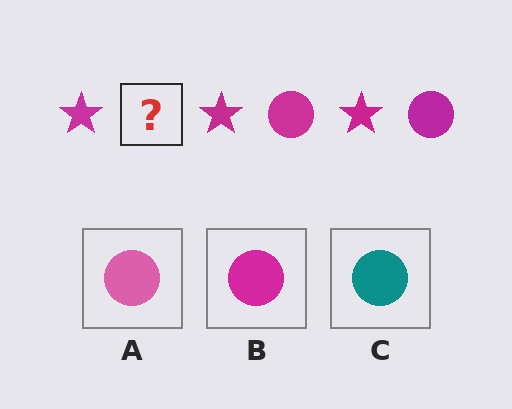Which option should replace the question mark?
Option B.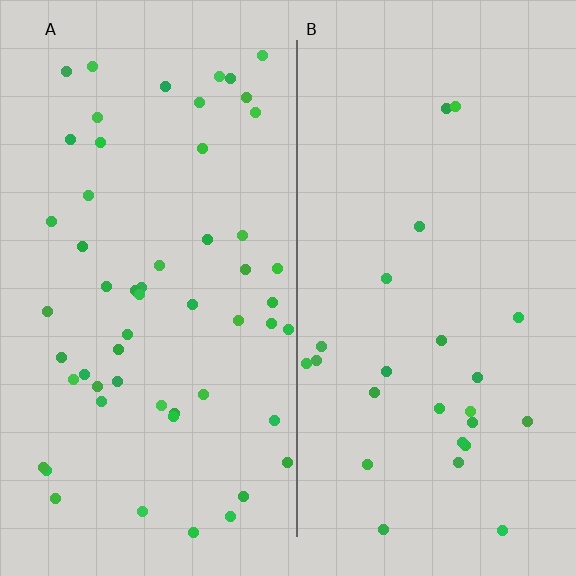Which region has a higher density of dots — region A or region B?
A (the left).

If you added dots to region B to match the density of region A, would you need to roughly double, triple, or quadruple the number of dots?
Approximately double.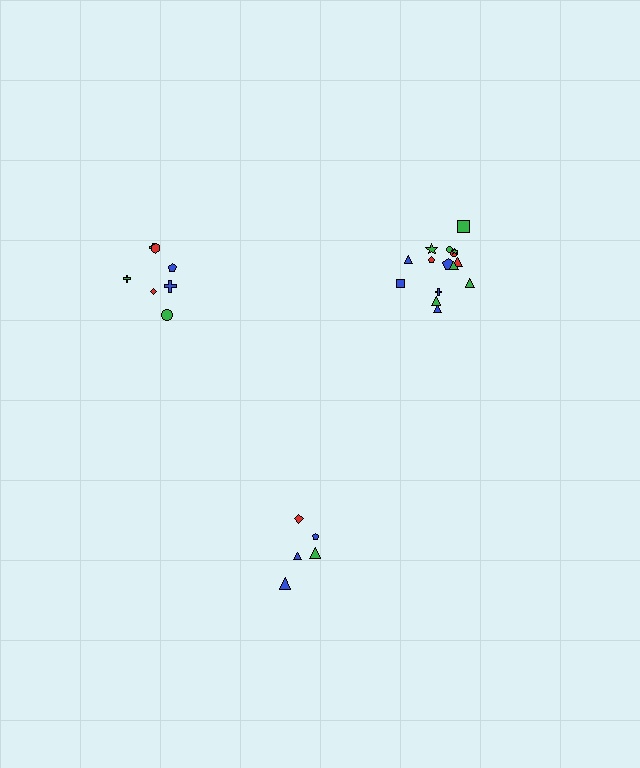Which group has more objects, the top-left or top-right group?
The top-right group.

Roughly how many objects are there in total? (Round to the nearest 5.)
Roughly 25 objects in total.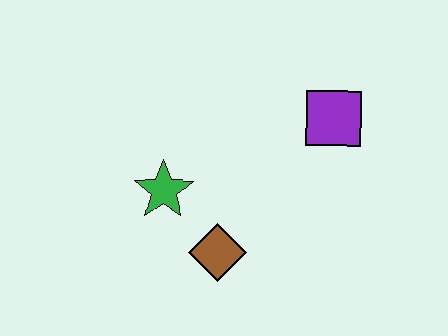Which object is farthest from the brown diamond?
The purple square is farthest from the brown diamond.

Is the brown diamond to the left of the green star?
No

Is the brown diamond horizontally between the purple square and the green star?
Yes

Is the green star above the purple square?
No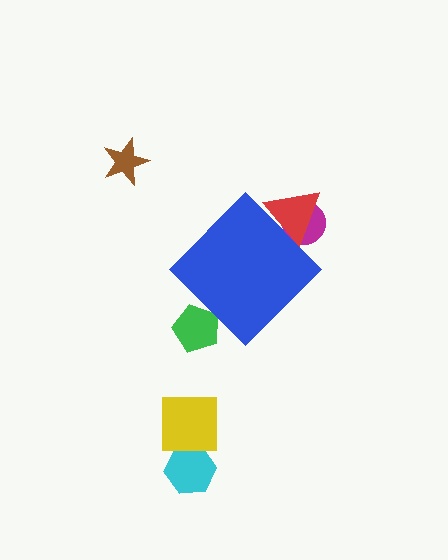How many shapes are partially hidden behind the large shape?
3 shapes are partially hidden.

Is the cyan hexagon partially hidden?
No, the cyan hexagon is fully visible.